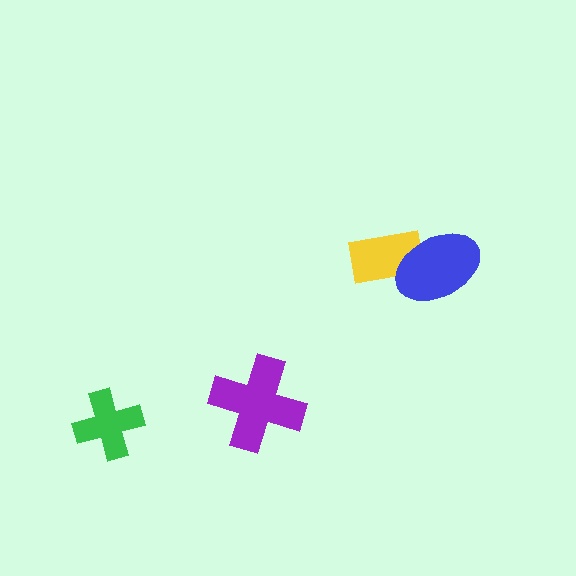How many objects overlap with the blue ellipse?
1 object overlaps with the blue ellipse.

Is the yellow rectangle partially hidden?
Yes, it is partially covered by another shape.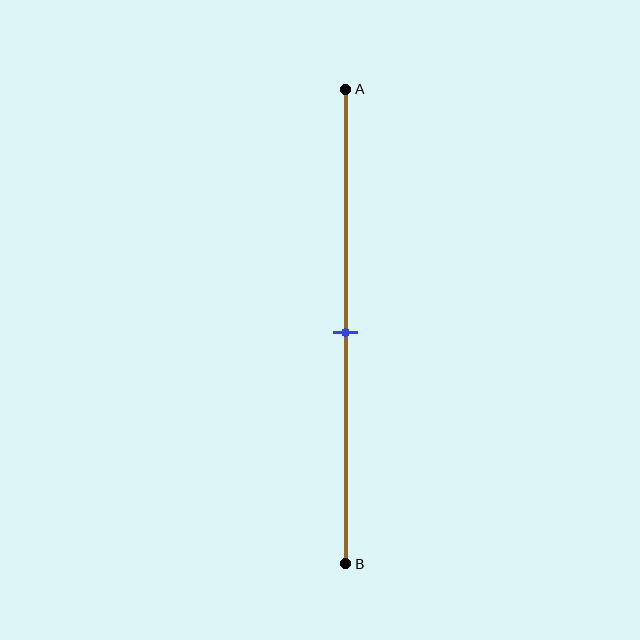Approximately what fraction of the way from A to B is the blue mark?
The blue mark is approximately 50% of the way from A to B.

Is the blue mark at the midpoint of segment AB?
Yes, the mark is approximately at the midpoint.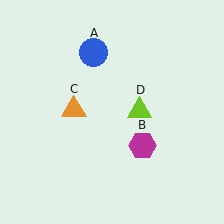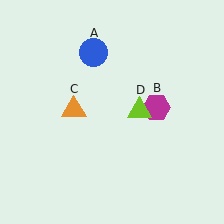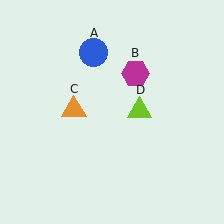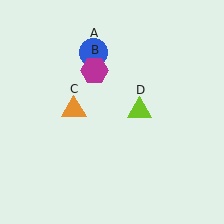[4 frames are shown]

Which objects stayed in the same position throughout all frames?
Blue circle (object A) and orange triangle (object C) and lime triangle (object D) remained stationary.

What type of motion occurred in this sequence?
The magenta hexagon (object B) rotated counterclockwise around the center of the scene.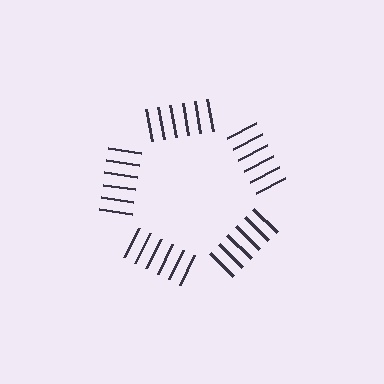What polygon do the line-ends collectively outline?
An illusory pentagon — the line segments terminate on its edges but no continuous stroke is drawn.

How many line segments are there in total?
30 — 6 along each of the 5 edges.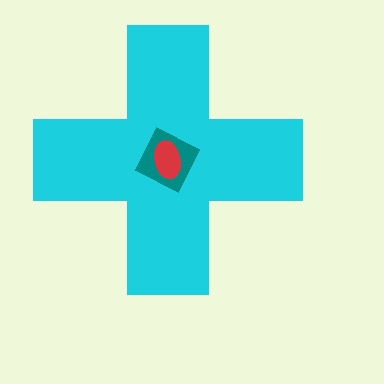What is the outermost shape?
The cyan cross.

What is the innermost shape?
The red ellipse.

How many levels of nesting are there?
3.